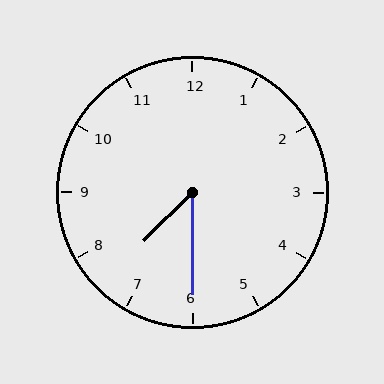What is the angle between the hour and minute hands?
Approximately 45 degrees.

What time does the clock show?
7:30.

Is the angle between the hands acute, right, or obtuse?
It is acute.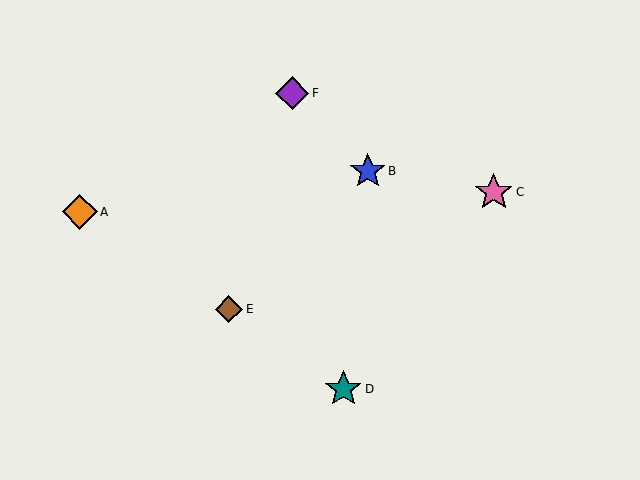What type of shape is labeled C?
Shape C is a pink star.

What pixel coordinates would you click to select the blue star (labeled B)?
Click at (368, 171) to select the blue star B.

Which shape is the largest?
The pink star (labeled C) is the largest.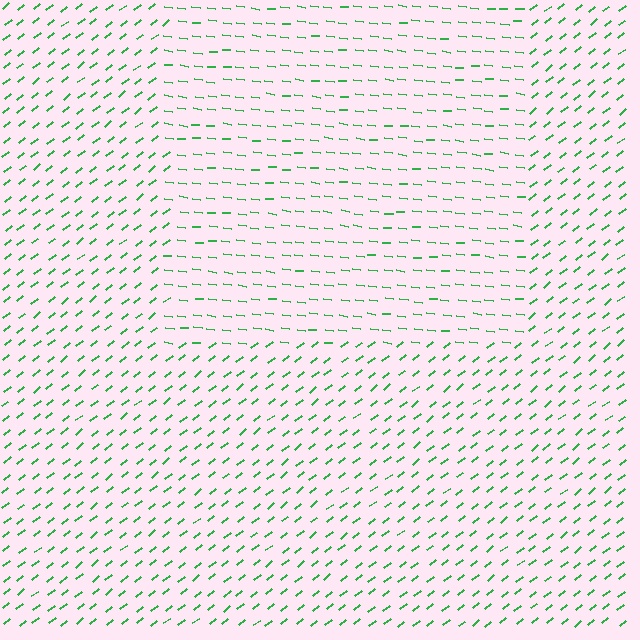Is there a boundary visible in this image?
Yes, there is a texture boundary formed by a change in line orientation.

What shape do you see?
I see a rectangle.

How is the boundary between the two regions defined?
The boundary is defined purely by a change in line orientation (approximately 45 degrees difference). All lines are the same color and thickness.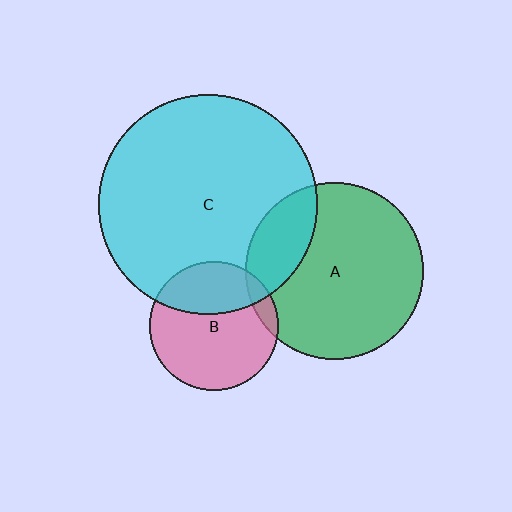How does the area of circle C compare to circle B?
Approximately 2.9 times.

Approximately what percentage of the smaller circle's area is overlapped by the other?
Approximately 20%.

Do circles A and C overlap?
Yes.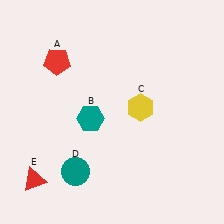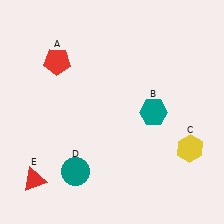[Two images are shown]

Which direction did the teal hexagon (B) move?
The teal hexagon (B) moved right.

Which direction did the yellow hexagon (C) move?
The yellow hexagon (C) moved right.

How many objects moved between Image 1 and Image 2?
2 objects moved between the two images.